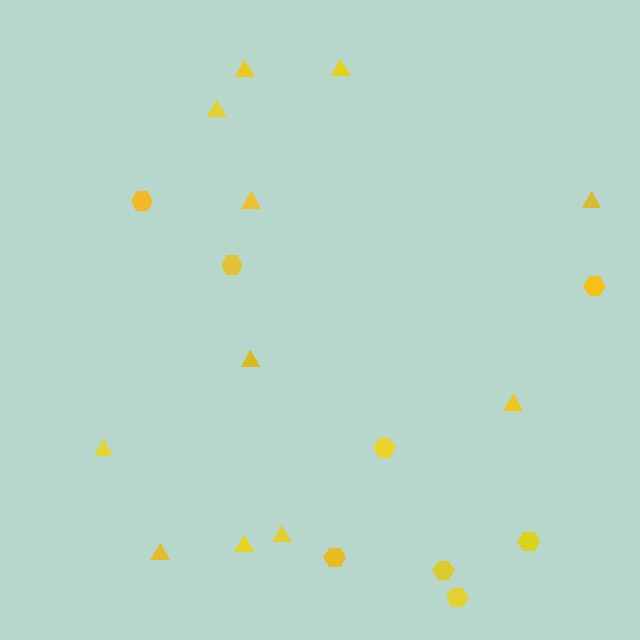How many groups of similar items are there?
There are 2 groups: one group of triangles (11) and one group of hexagons (8).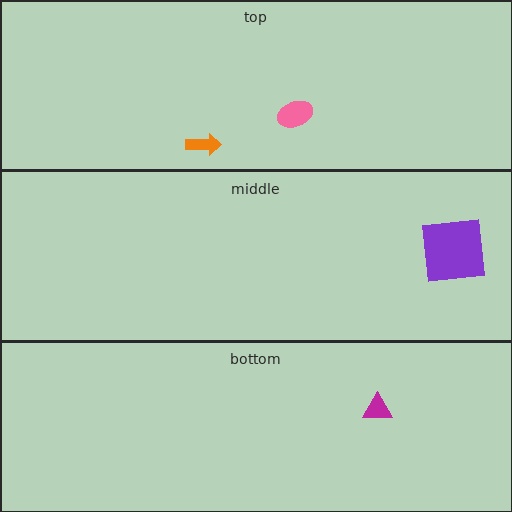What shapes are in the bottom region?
The magenta triangle.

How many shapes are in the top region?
2.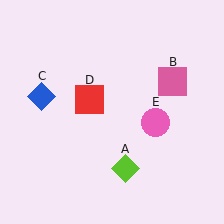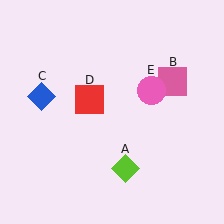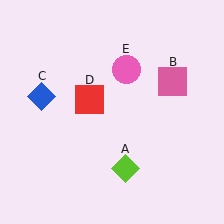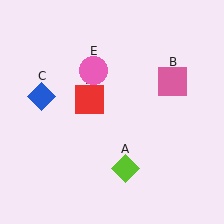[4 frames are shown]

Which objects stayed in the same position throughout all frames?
Lime diamond (object A) and pink square (object B) and blue diamond (object C) and red square (object D) remained stationary.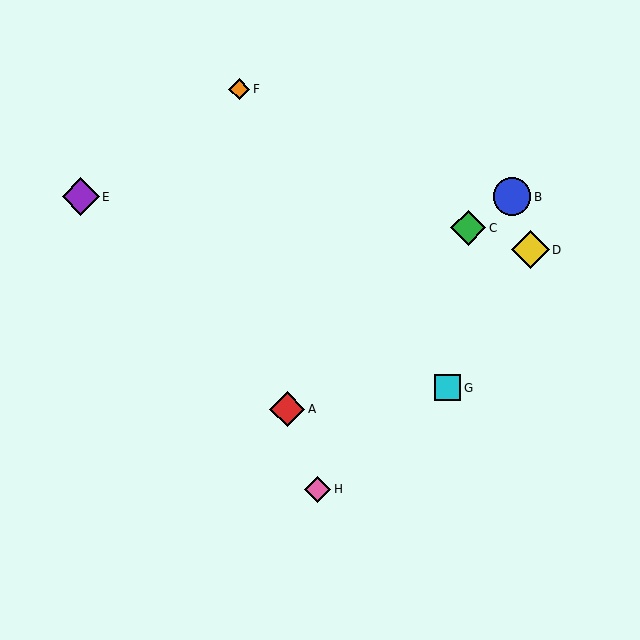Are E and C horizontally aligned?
No, E is at y≈197 and C is at y≈228.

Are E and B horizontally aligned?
Yes, both are at y≈197.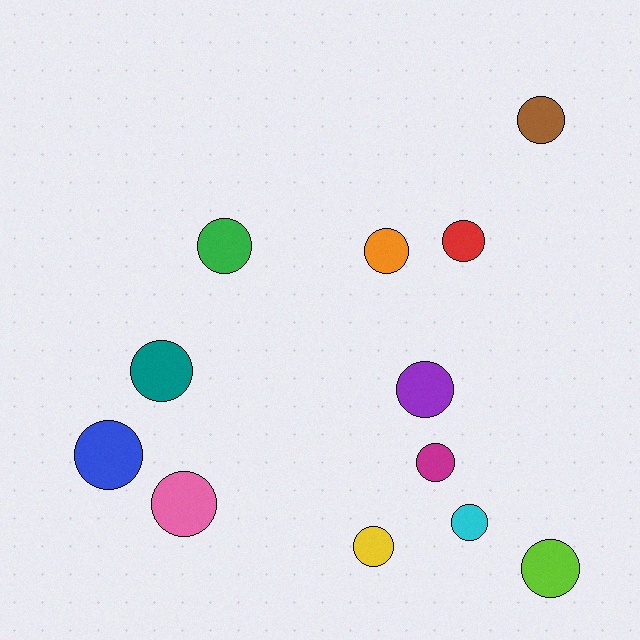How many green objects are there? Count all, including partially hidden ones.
There is 1 green object.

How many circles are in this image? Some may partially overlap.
There are 12 circles.